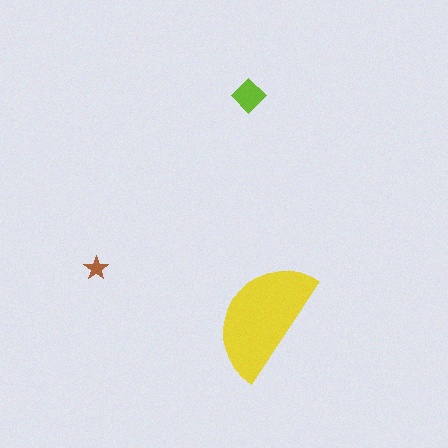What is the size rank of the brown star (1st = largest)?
3rd.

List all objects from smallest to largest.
The brown star, the lime diamond, the yellow semicircle.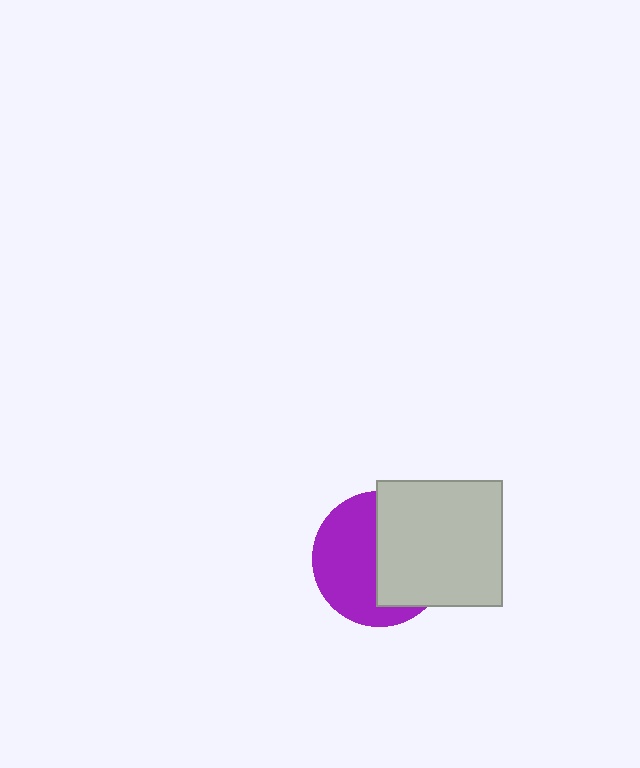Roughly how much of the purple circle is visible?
About half of it is visible (roughly 51%).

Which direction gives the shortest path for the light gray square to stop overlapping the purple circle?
Moving right gives the shortest separation.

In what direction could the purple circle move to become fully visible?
The purple circle could move left. That would shift it out from behind the light gray square entirely.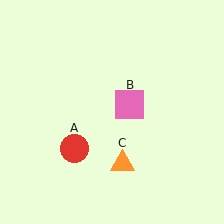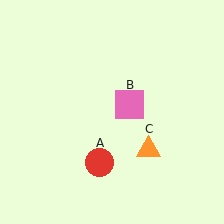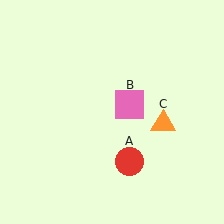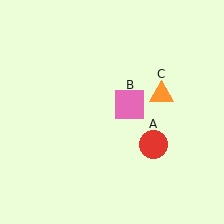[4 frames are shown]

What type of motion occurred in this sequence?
The red circle (object A), orange triangle (object C) rotated counterclockwise around the center of the scene.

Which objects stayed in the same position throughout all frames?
Pink square (object B) remained stationary.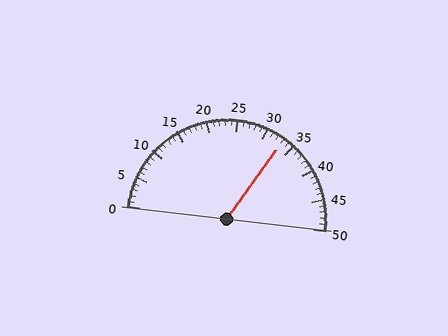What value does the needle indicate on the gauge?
The needle indicates approximately 33.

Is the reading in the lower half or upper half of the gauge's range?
The reading is in the upper half of the range (0 to 50).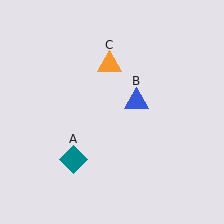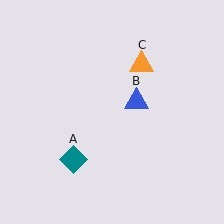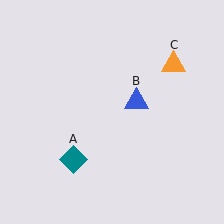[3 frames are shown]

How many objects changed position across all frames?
1 object changed position: orange triangle (object C).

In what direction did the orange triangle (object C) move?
The orange triangle (object C) moved right.